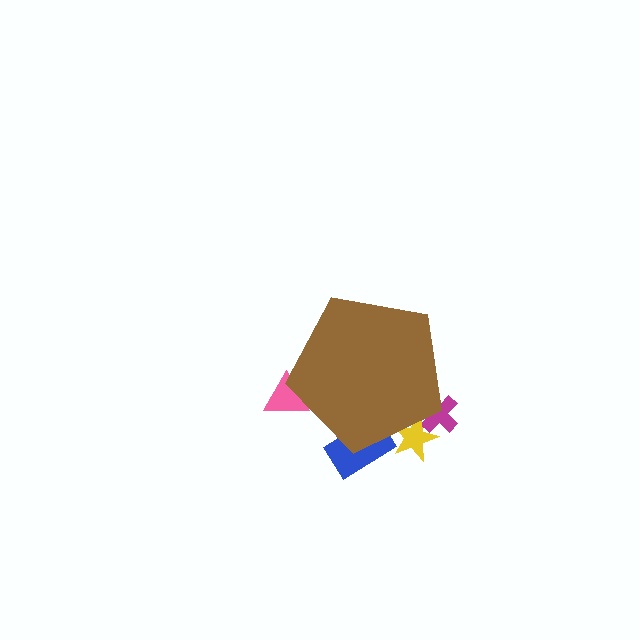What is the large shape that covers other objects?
A brown pentagon.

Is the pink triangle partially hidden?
Yes, the pink triangle is partially hidden behind the brown pentagon.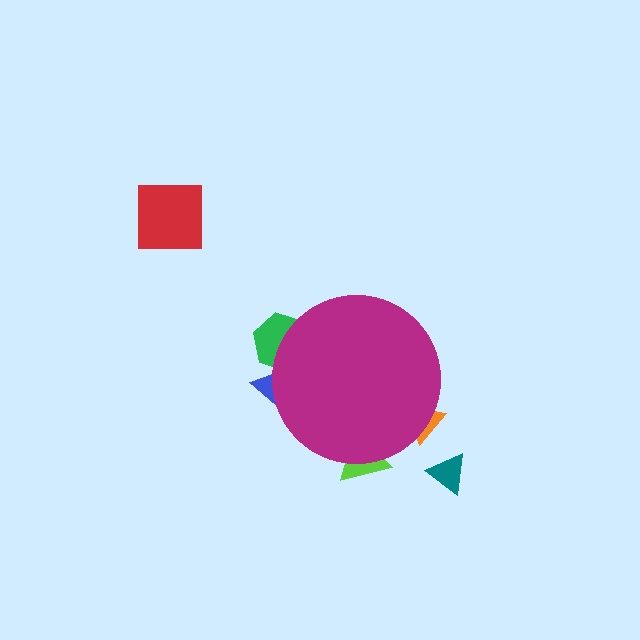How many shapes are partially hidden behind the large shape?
4 shapes are partially hidden.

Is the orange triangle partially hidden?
Yes, the orange triangle is partially hidden behind the magenta circle.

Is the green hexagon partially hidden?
Yes, the green hexagon is partially hidden behind the magenta circle.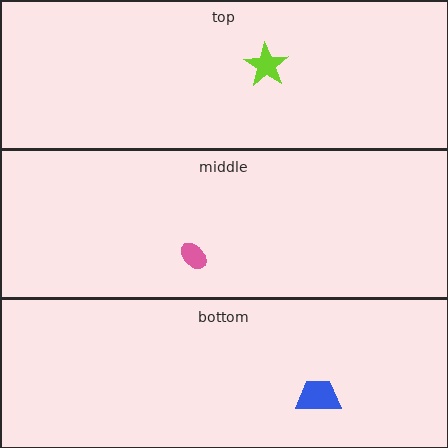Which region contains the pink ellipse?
The middle region.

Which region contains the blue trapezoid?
The bottom region.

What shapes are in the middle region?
The pink ellipse.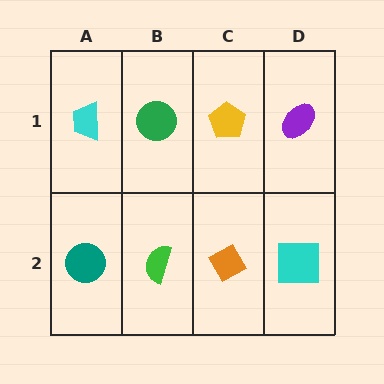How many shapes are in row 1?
4 shapes.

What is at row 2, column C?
An orange diamond.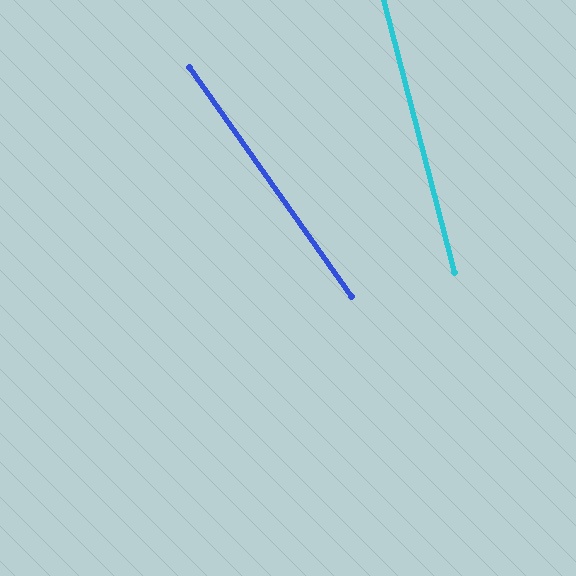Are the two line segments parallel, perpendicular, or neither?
Neither parallel nor perpendicular — they differ by about 21°.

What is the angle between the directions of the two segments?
Approximately 21 degrees.